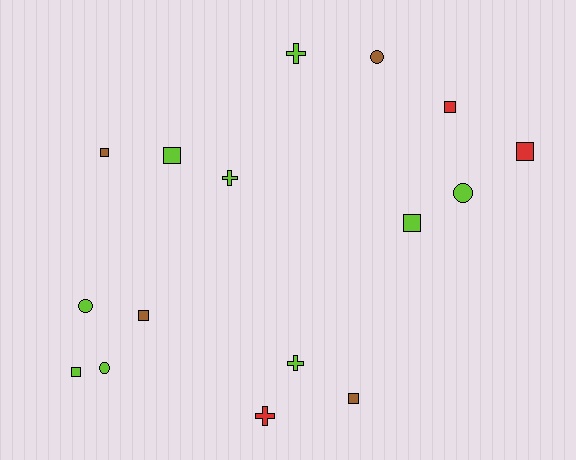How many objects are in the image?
There are 16 objects.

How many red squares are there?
There are 2 red squares.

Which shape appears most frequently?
Square, with 8 objects.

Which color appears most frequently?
Lime, with 9 objects.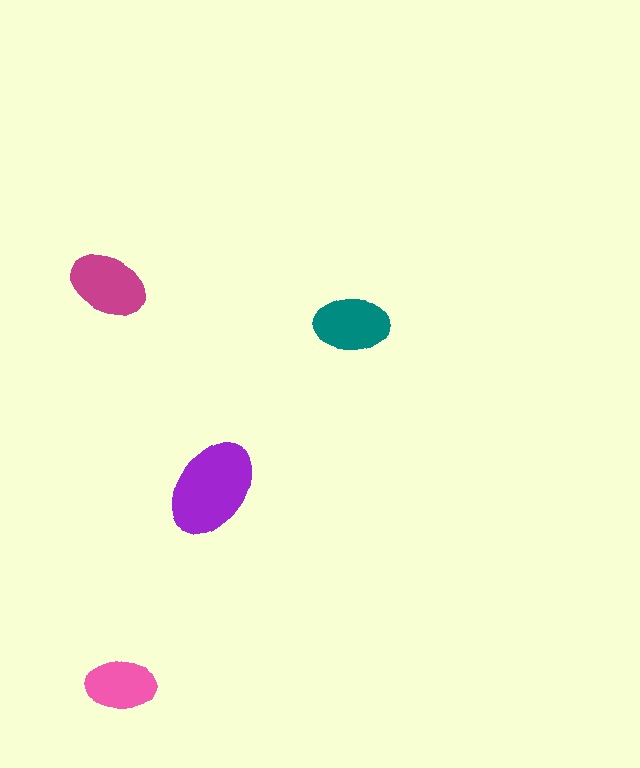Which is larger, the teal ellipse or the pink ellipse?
The teal one.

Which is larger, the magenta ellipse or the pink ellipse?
The magenta one.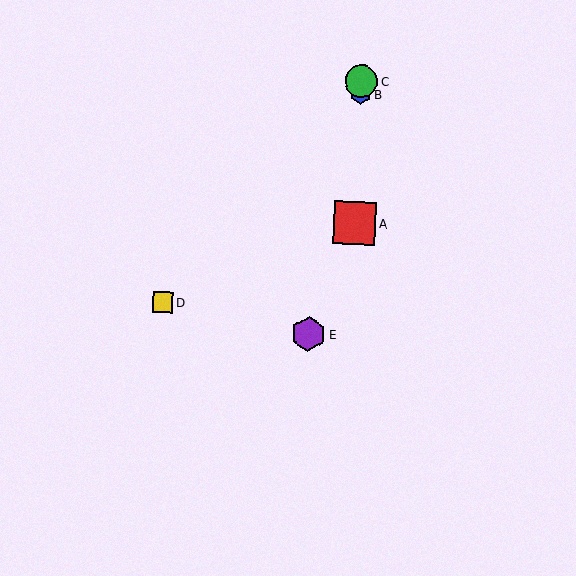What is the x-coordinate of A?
Object A is at x≈355.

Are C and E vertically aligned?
No, C is at x≈361 and E is at x≈309.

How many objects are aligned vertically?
3 objects (A, B, C) are aligned vertically.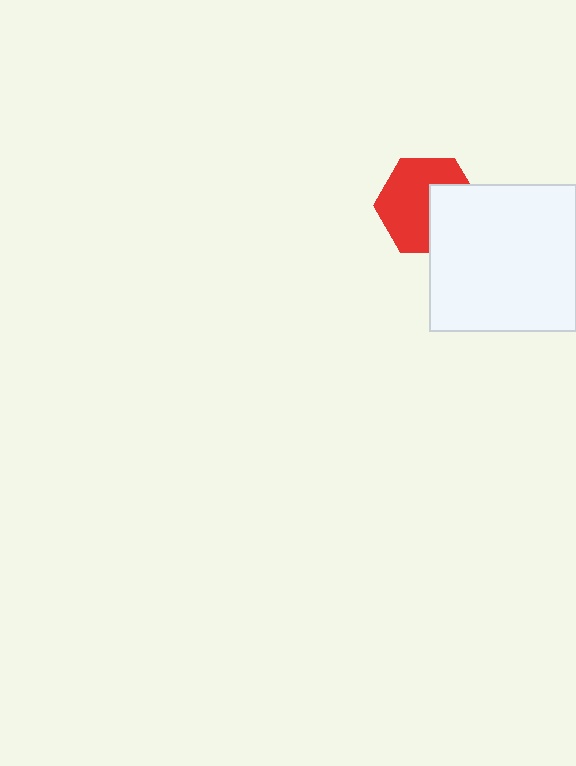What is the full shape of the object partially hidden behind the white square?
The partially hidden object is a red hexagon.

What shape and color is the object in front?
The object in front is a white square.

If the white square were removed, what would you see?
You would see the complete red hexagon.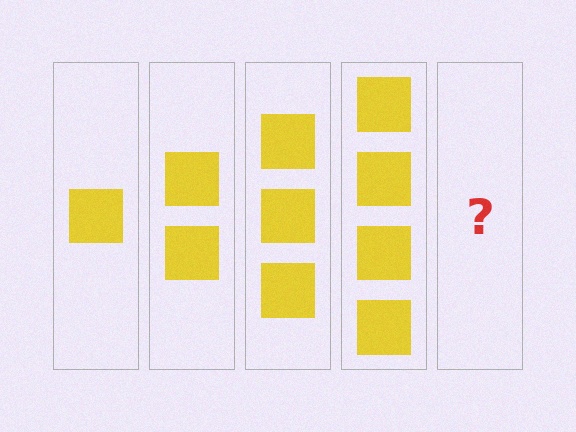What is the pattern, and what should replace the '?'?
The pattern is that each step adds one more square. The '?' should be 5 squares.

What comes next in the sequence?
The next element should be 5 squares.